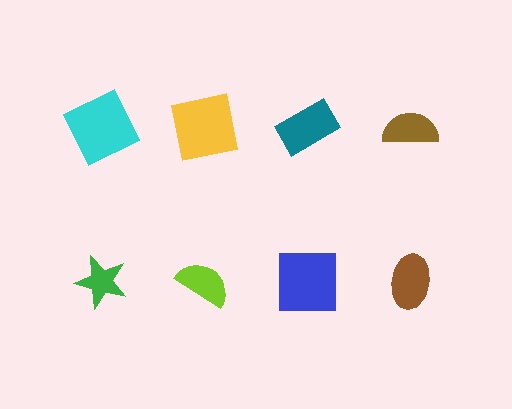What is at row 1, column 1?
A cyan square.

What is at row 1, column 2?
A yellow square.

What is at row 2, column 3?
A blue square.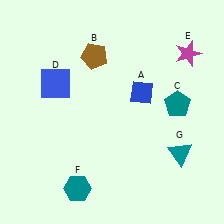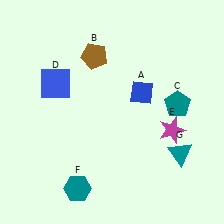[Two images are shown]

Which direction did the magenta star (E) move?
The magenta star (E) moved down.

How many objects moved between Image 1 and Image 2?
1 object moved between the two images.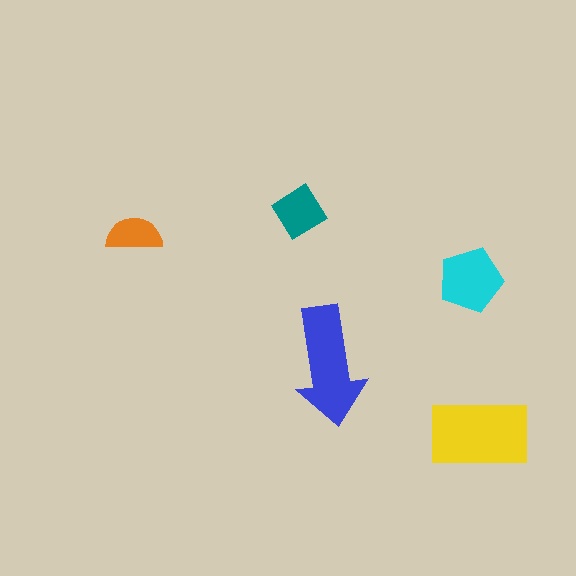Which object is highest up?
The teal diamond is topmost.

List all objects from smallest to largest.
The orange semicircle, the teal diamond, the cyan pentagon, the blue arrow, the yellow rectangle.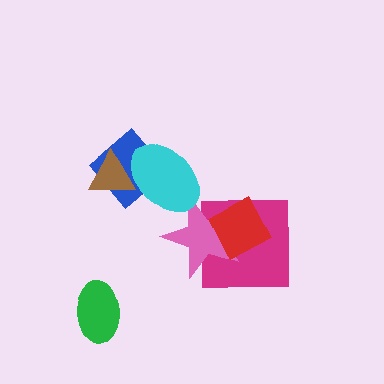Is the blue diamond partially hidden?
Yes, it is partially covered by another shape.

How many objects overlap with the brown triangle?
2 objects overlap with the brown triangle.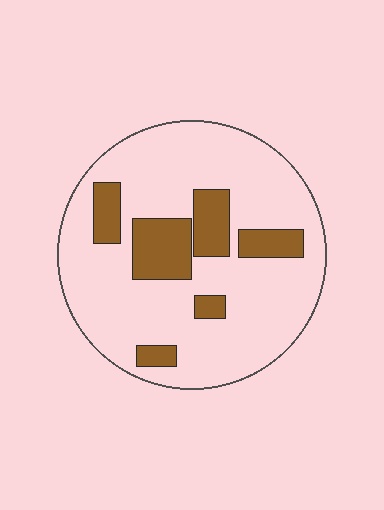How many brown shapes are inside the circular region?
6.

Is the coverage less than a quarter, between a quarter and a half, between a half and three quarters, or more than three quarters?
Less than a quarter.